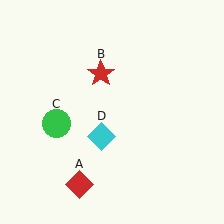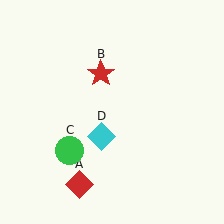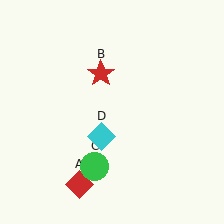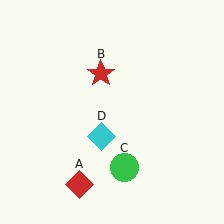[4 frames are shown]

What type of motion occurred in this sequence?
The green circle (object C) rotated counterclockwise around the center of the scene.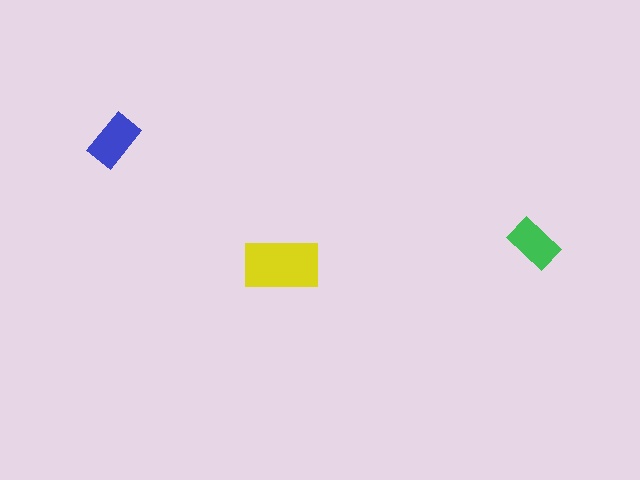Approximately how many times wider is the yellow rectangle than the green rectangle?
About 1.5 times wider.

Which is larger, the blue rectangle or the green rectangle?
The blue one.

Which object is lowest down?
The yellow rectangle is bottommost.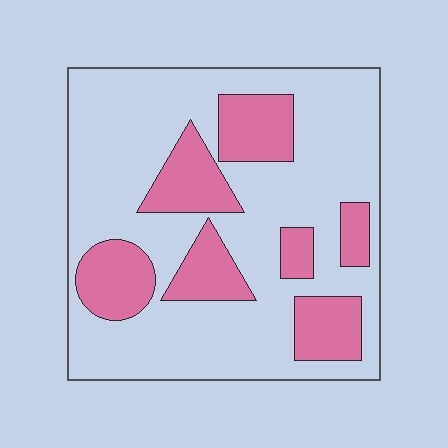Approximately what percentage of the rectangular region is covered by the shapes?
Approximately 30%.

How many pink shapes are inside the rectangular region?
7.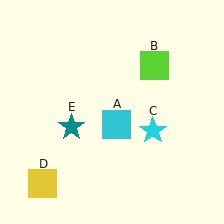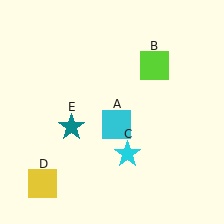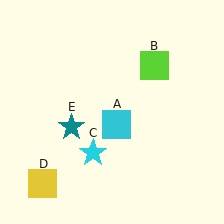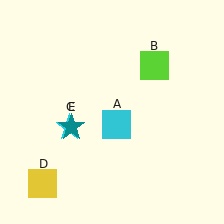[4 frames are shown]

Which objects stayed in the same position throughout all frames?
Cyan square (object A) and lime square (object B) and yellow square (object D) and teal star (object E) remained stationary.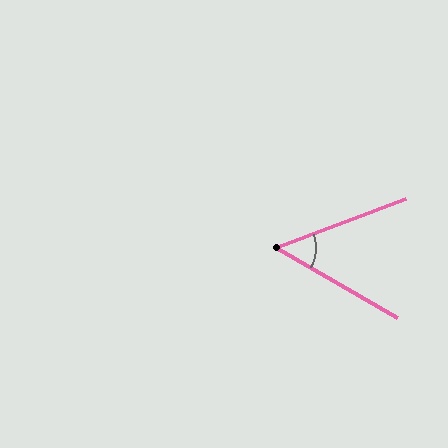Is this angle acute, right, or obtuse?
It is acute.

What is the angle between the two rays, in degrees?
Approximately 50 degrees.